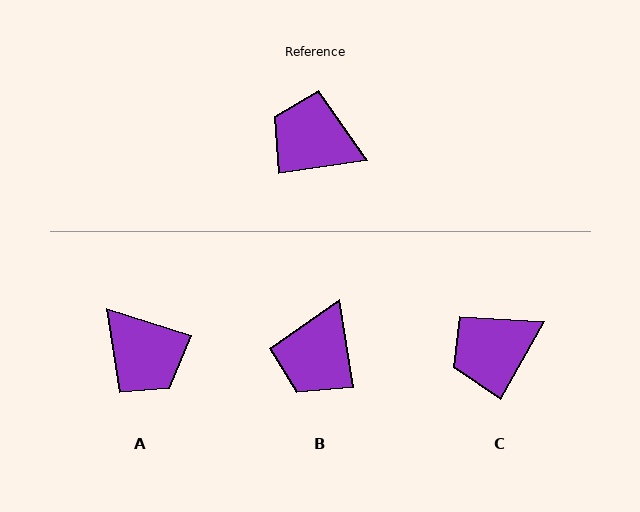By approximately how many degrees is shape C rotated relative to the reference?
Approximately 52 degrees counter-clockwise.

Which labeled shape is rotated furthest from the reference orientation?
A, about 154 degrees away.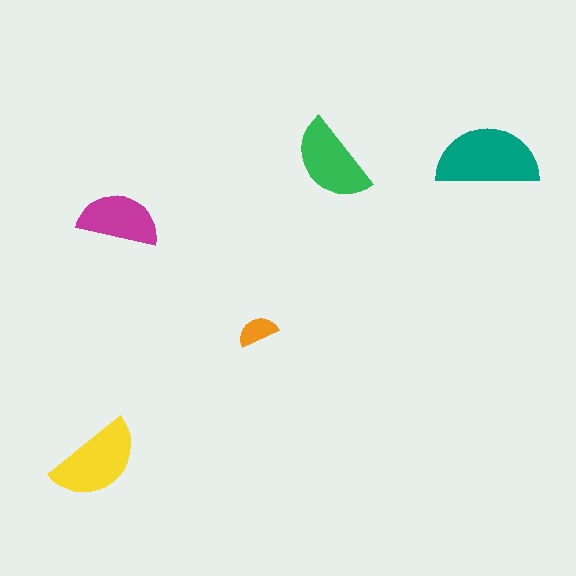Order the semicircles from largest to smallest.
the teal one, the yellow one, the green one, the magenta one, the orange one.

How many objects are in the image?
There are 5 objects in the image.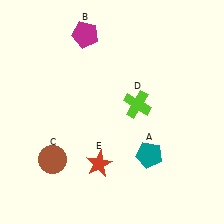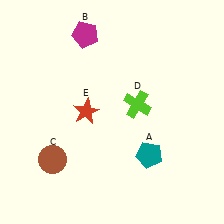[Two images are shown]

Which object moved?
The red star (E) moved up.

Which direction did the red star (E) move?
The red star (E) moved up.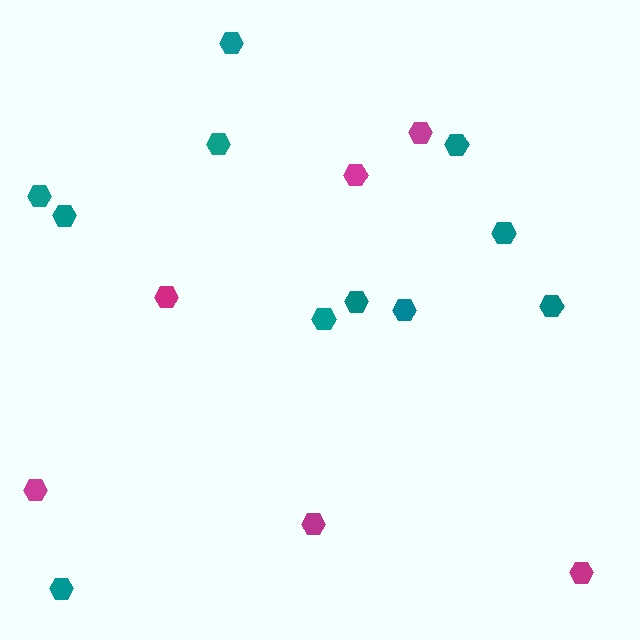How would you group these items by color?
There are 2 groups: one group of teal hexagons (11) and one group of magenta hexagons (6).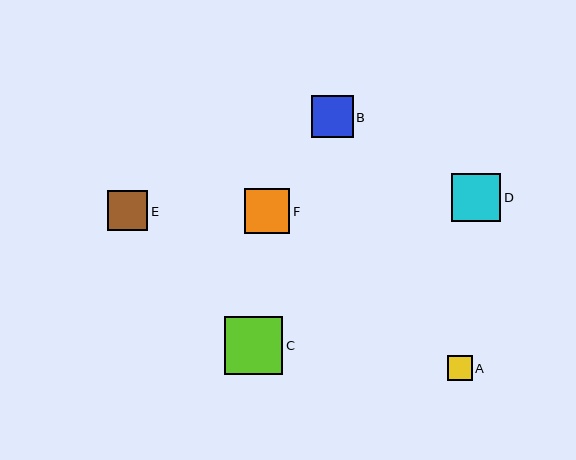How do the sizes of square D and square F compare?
Square D and square F are approximately the same size.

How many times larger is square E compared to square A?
Square E is approximately 1.6 times the size of square A.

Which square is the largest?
Square C is the largest with a size of approximately 58 pixels.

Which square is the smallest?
Square A is the smallest with a size of approximately 25 pixels.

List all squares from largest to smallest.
From largest to smallest: C, D, F, B, E, A.